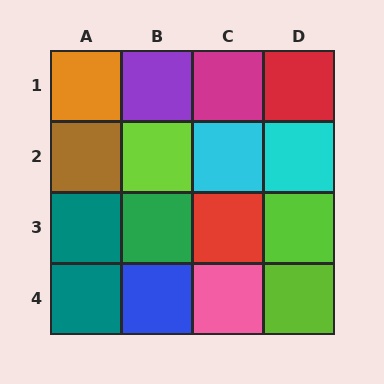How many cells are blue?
1 cell is blue.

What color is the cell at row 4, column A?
Teal.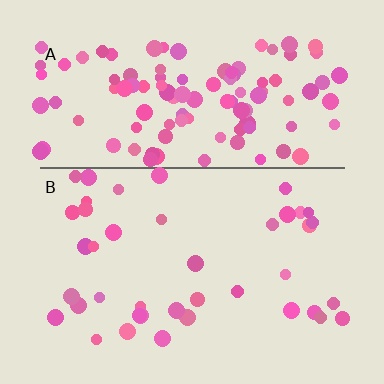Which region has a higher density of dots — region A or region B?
A (the top).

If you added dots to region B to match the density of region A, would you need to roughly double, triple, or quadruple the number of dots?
Approximately triple.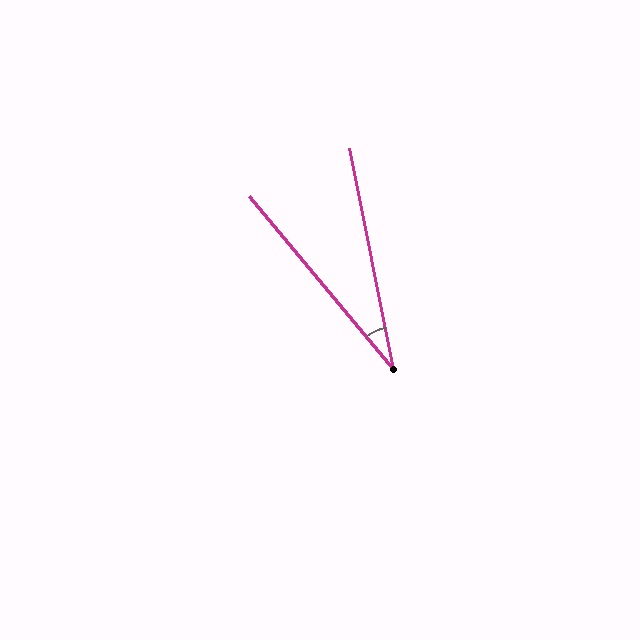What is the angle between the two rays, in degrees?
Approximately 28 degrees.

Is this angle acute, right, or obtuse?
It is acute.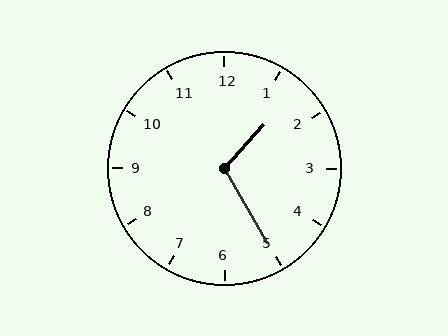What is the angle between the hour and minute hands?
Approximately 108 degrees.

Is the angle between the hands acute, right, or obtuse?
It is obtuse.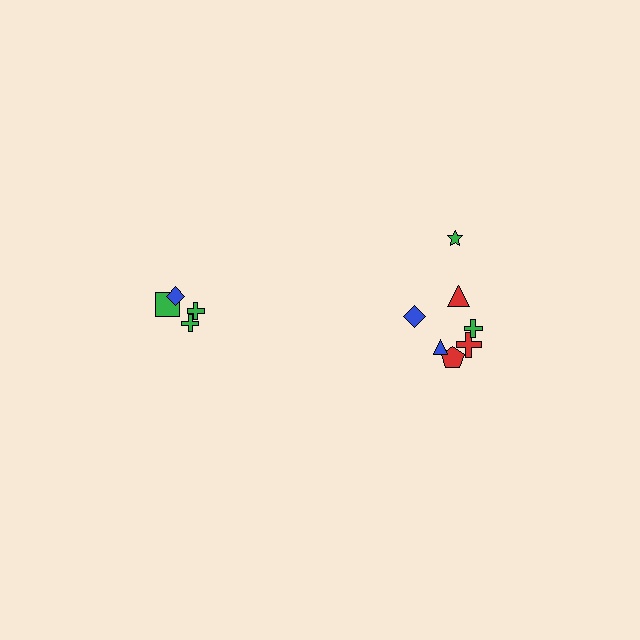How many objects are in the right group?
There are 7 objects.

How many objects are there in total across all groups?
There are 11 objects.